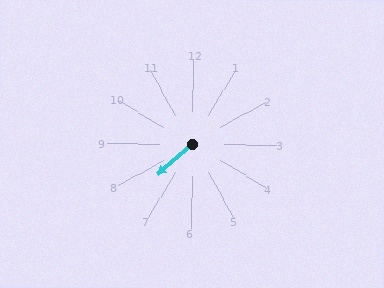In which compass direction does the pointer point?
Southwest.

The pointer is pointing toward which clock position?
Roughly 8 o'clock.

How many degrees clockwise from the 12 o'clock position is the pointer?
Approximately 229 degrees.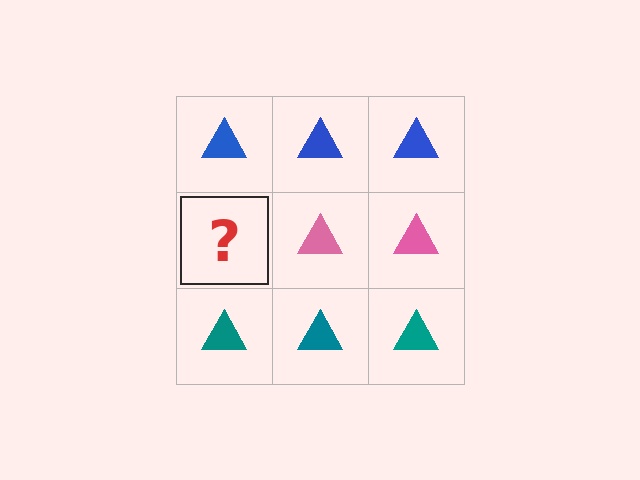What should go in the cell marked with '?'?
The missing cell should contain a pink triangle.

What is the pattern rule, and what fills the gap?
The rule is that each row has a consistent color. The gap should be filled with a pink triangle.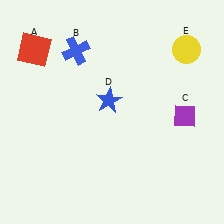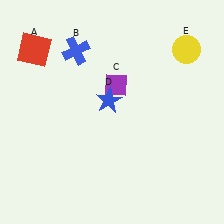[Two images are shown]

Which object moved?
The purple diamond (C) moved left.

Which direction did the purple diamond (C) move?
The purple diamond (C) moved left.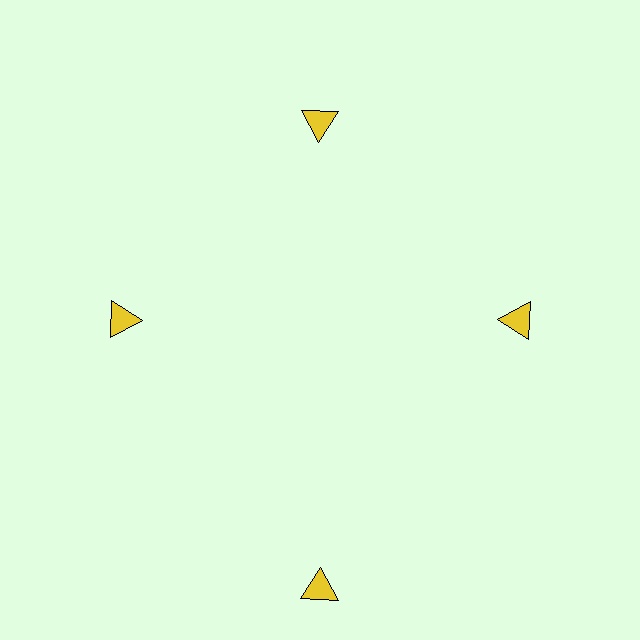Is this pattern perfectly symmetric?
No. The 4 yellow triangles are arranged in a ring, but one element near the 6 o'clock position is pushed outward from the center, breaking the 4-fold rotational symmetry.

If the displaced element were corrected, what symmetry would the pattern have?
It would have 4-fold rotational symmetry — the pattern would map onto itself every 90 degrees.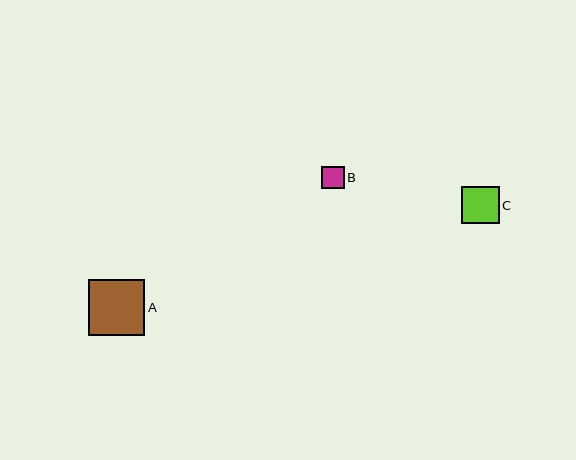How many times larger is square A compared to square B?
Square A is approximately 2.5 times the size of square B.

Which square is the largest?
Square A is the largest with a size of approximately 57 pixels.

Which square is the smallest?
Square B is the smallest with a size of approximately 23 pixels.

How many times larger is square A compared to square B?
Square A is approximately 2.5 times the size of square B.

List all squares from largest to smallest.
From largest to smallest: A, C, B.